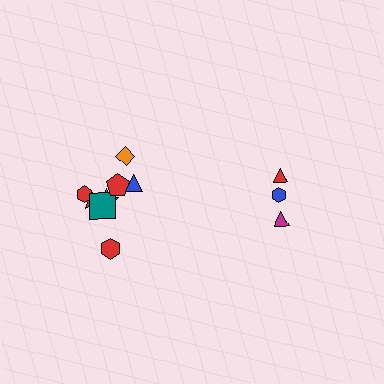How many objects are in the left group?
There are 8 objects.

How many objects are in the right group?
There are 3 objects.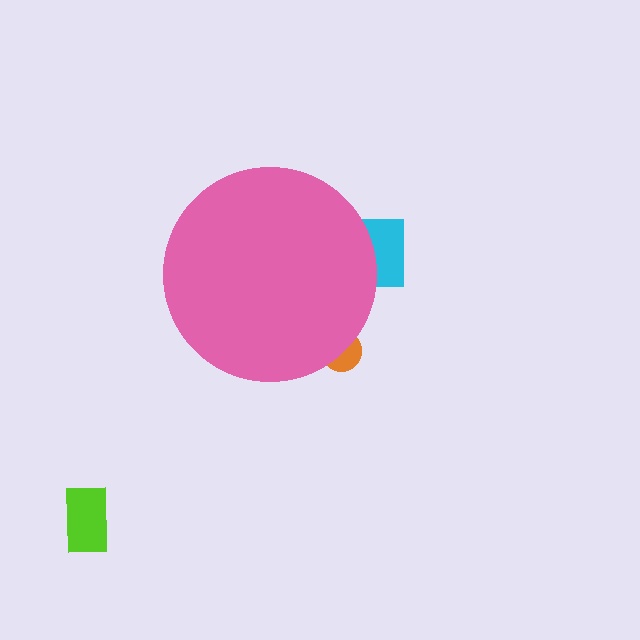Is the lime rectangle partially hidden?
No, the lime rectangle is fully visible.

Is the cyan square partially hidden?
Yes, the cyan square is partially hidden behind the pink circle.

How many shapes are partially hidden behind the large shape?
2 shapes are partially hidden.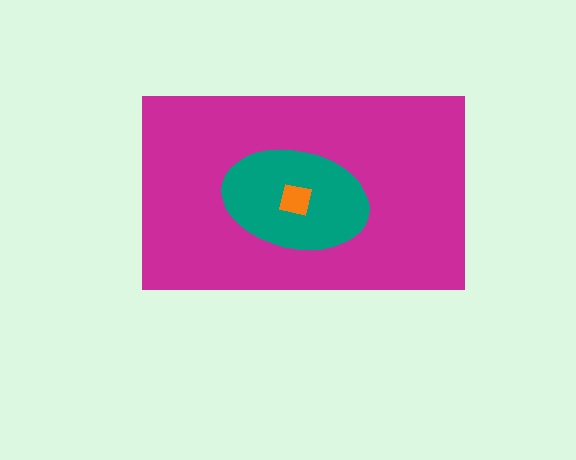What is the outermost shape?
The magenta rectangle.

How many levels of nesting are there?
3.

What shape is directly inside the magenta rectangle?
The teal ellipse.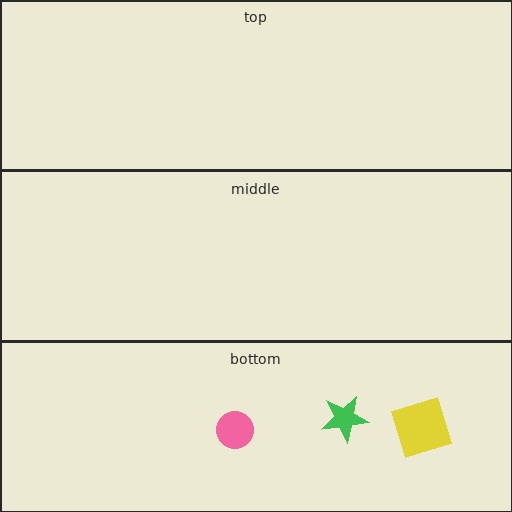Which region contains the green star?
The bottom region.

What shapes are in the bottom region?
The pink circle, the yellow square, the green star.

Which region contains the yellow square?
The bottom region.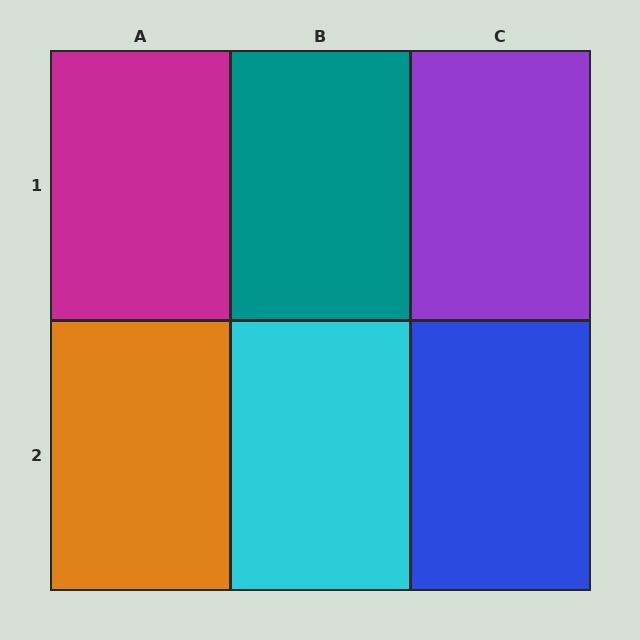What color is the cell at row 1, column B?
Teal.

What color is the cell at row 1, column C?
Purple.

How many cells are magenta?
1 cell is magenta.